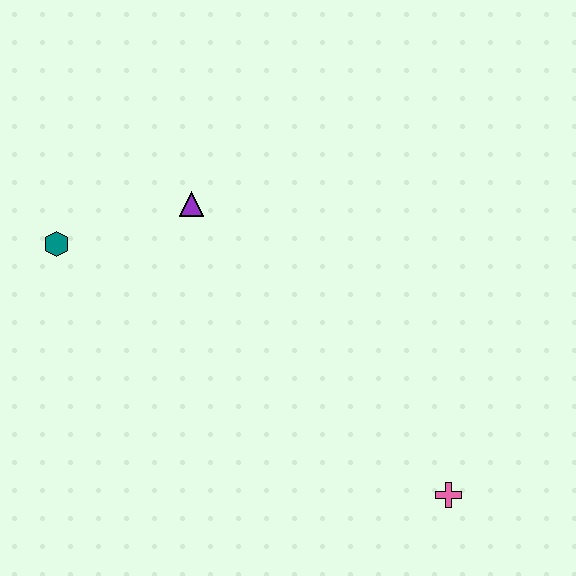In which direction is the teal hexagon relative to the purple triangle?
The teal hexagon is to the left of the purple triangle.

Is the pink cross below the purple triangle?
Yes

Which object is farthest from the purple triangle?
The pink cross is farthest from the purple triangle.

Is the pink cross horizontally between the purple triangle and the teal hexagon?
No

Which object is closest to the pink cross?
The purple triangle is closest to the pink cross.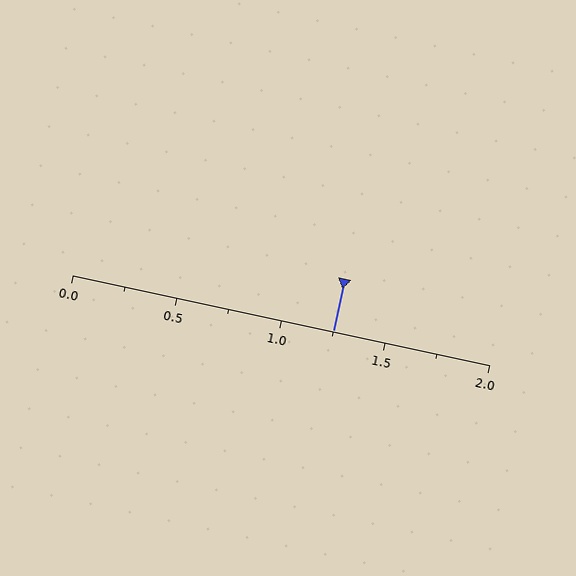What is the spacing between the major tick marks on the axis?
The major ticks are spaced 0.5 apart.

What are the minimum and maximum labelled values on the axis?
The axis runs from 0.0 to 2.0.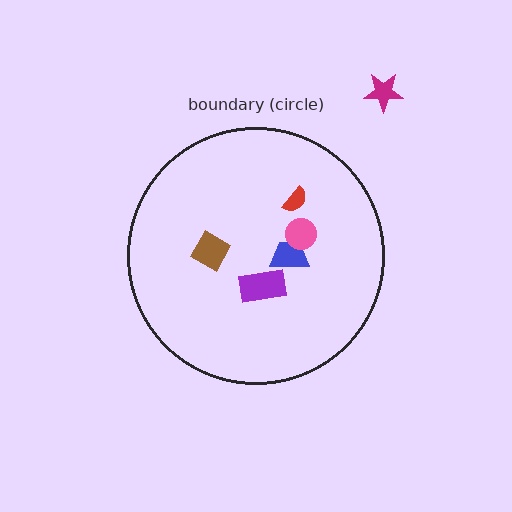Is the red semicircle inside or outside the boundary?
Inside.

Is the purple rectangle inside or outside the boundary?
Inside.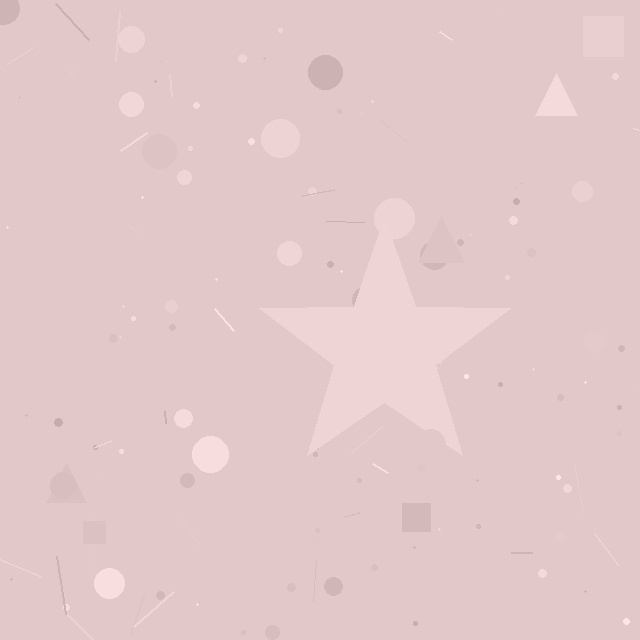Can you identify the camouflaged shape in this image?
The camouflaged shape is a star.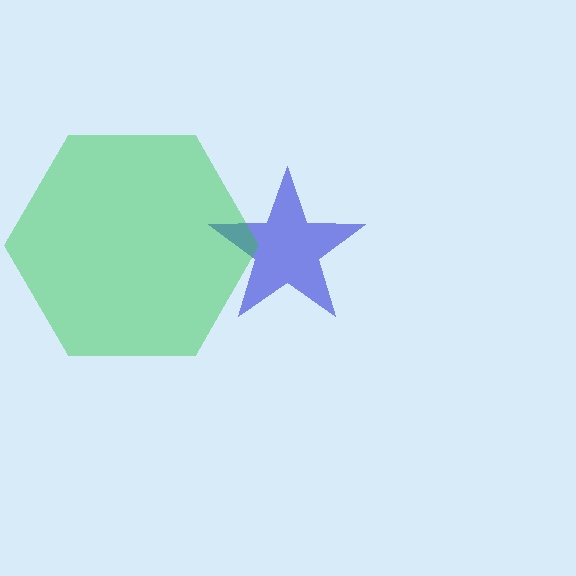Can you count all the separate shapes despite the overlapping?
Yes, there are 2 separate shapes.